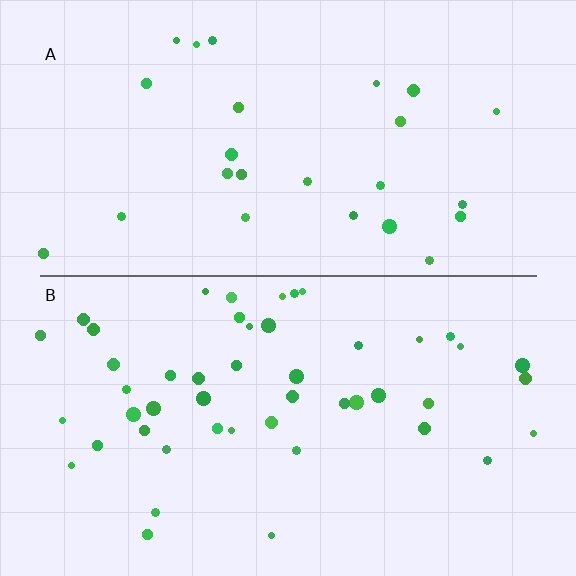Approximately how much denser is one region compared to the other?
Approximately 1.9× — region B over region A.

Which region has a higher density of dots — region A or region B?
B (the bottom).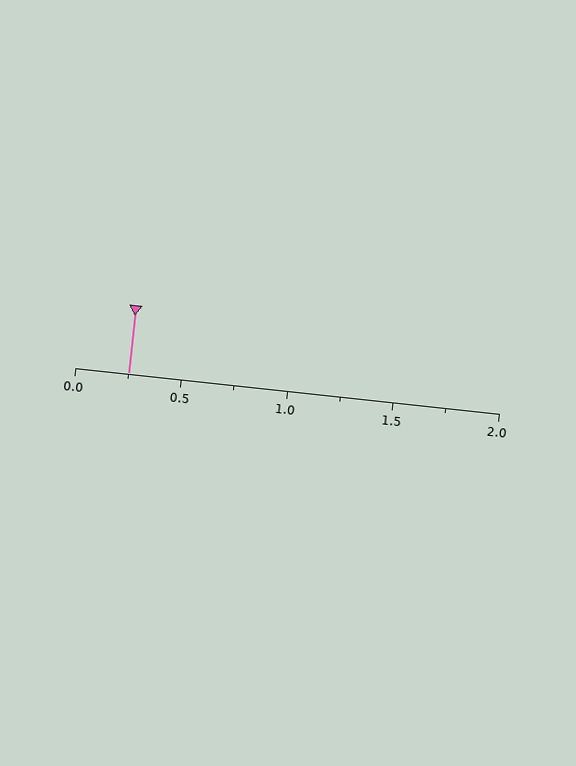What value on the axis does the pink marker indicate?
The marker indicates approximately 0.25.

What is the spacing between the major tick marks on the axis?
The major ticks are spaced 0.5 apart.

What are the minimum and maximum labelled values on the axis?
The axis runs from 0.0 to 2.0.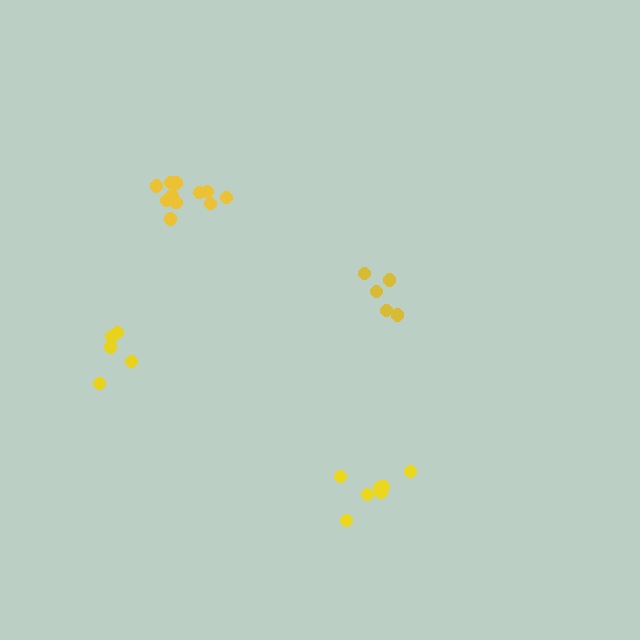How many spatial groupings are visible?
There are 4 spatial groupings.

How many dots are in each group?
Group 1: 7 dots, Group 2: 11 dots, Group 3: 5 dots, Group 4: 5 dots (28 total).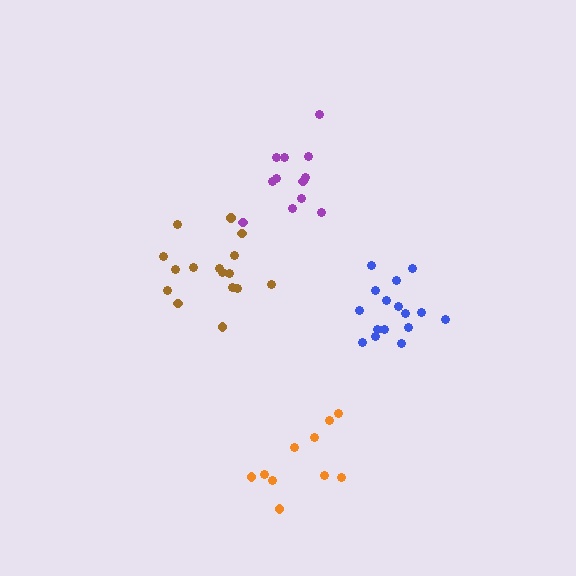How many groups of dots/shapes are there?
There are 4 groups.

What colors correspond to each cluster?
The clusters are colored: purple, blue, orange, brown.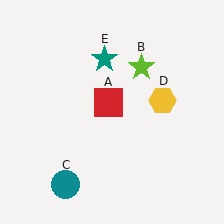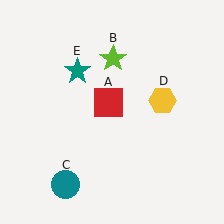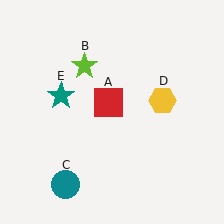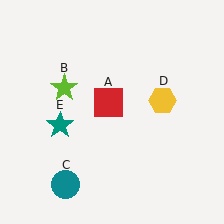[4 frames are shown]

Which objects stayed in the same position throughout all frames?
Red square (object A) and teal circle (object C) and yellow hexagon (object D) remained stationary.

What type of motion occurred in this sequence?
The lime star (object B), teal star (object E) rotated counterclockwise around the center of the scene.